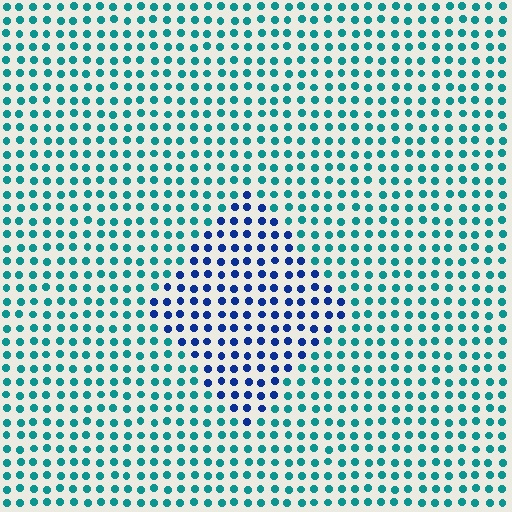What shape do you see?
I see a diamond.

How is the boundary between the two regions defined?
The boundary is defined purely by a slight shift in hue (about 48 degrees). Spacing, size, and orientation are identical on both sides.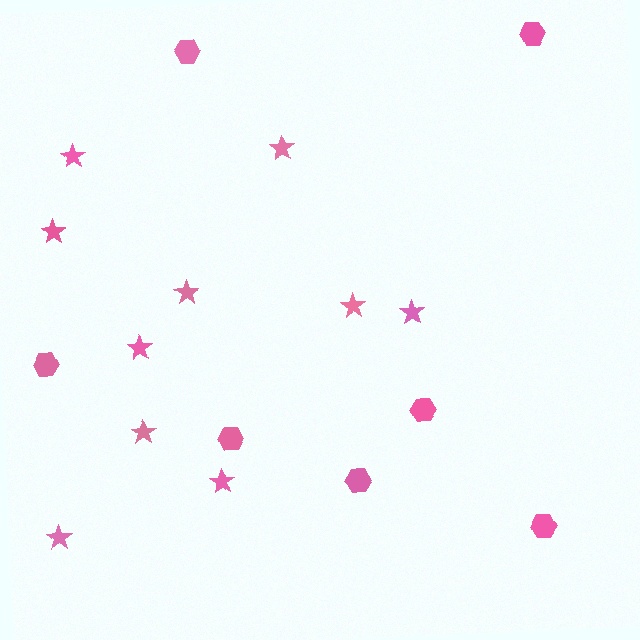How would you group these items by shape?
There are 2 groups: one group of stars (10) and one group of hexagons (7).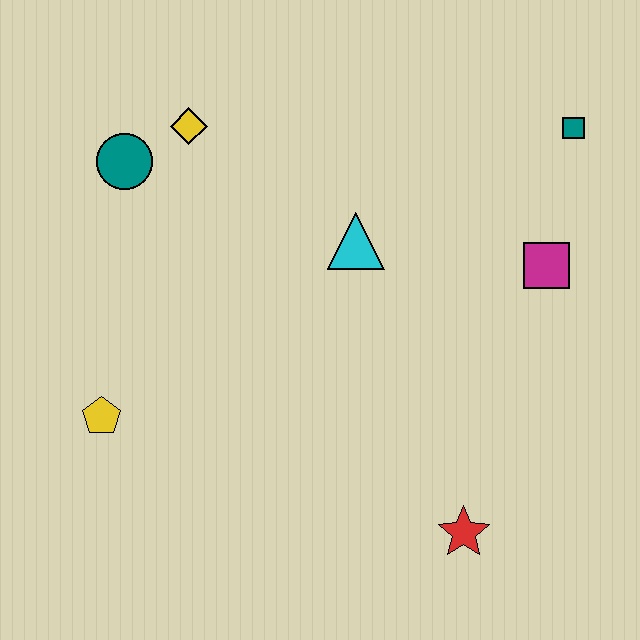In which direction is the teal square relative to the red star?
The teal square is above the red star.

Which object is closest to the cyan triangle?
The magenta square is closest to the cyan triangle.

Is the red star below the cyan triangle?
Yes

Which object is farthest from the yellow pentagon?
The teal square is farthest from the yellow pentagon.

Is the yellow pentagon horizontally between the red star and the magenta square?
No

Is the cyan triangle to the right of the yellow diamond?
Yes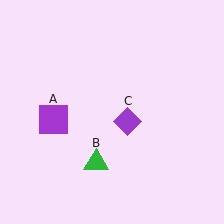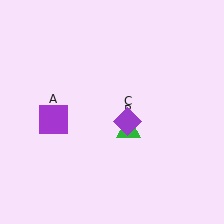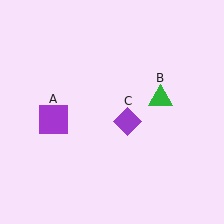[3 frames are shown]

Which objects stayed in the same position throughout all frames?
Purple square (object A) and purple diamond (object C) remained stationary.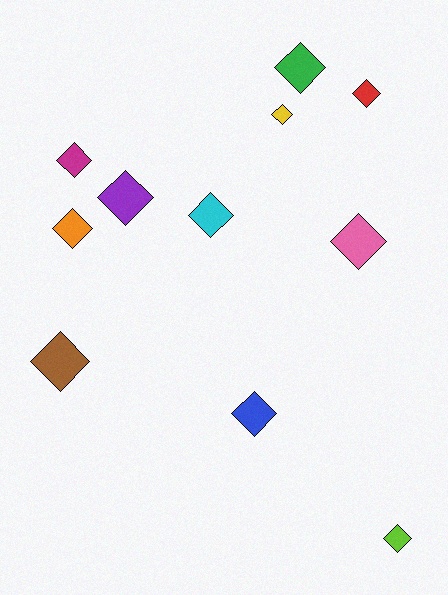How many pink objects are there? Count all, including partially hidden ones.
There is 1 pink object.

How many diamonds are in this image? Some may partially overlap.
There are 11 diamonds.